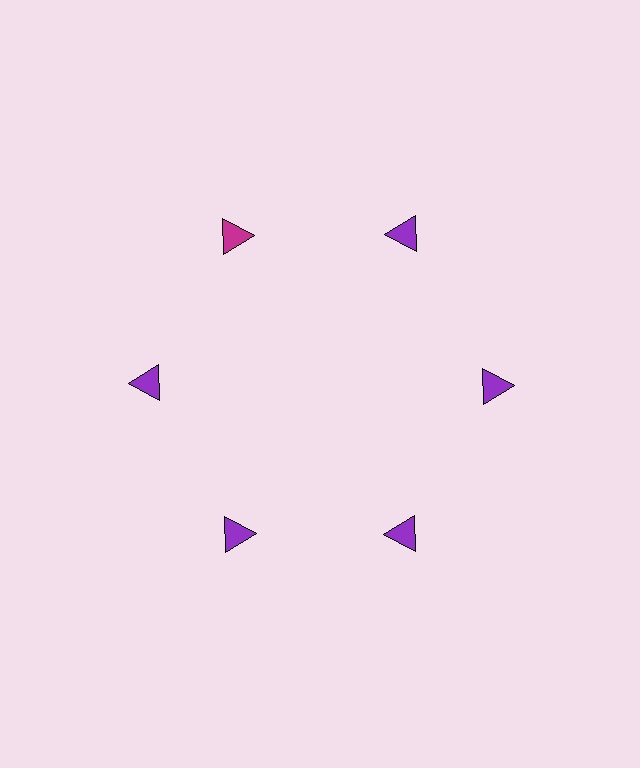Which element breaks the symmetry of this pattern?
The magenta triangle at roughly the 11 o'clock position breaks the symmetry. All other shapes are purple triangles.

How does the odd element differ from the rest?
It has a different color: magenta instead of purple.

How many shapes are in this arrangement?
There are 6 shapes arranged in a ring pattern.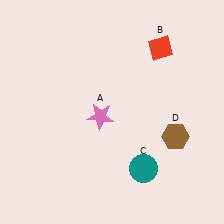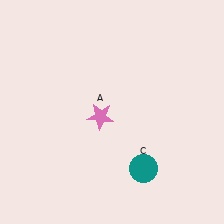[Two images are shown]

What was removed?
The red diamond (B), the brown hexagon (D) were removed in Image 2.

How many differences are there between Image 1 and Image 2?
There are 2 differences between the two images.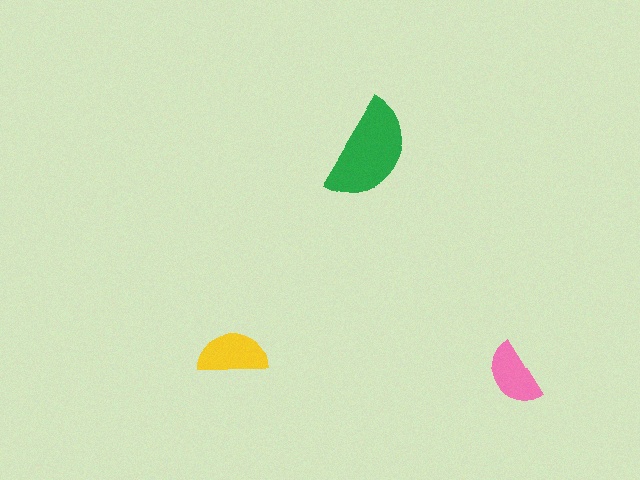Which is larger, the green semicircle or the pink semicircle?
The green one.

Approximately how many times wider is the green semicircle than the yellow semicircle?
About 1.5 times wider.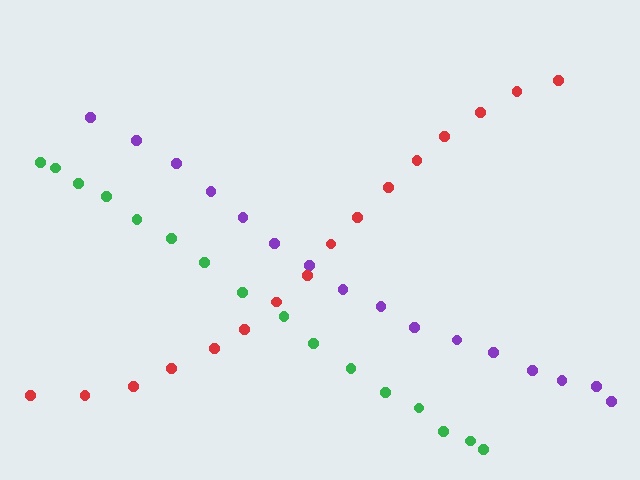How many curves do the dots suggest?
There are 3 distinct paths.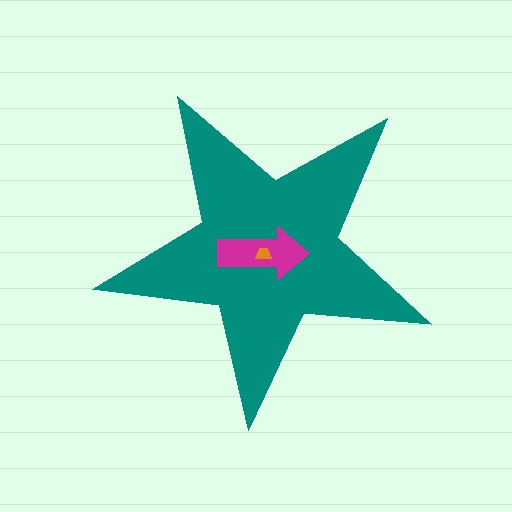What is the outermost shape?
The teal star.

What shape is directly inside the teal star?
The magenta arrow.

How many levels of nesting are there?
3.